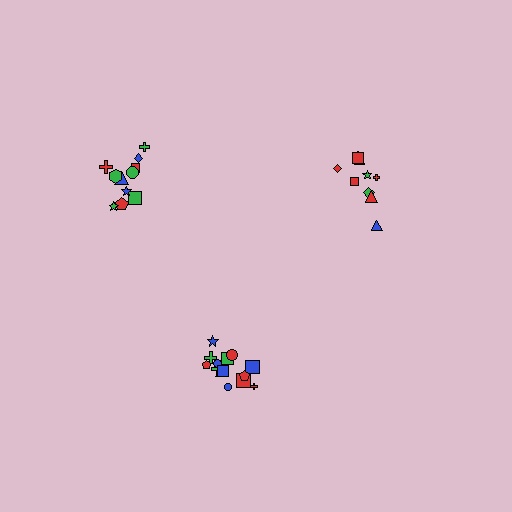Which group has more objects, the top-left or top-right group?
The top-left group.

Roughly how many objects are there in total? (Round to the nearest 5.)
Roughly 35 objects in total.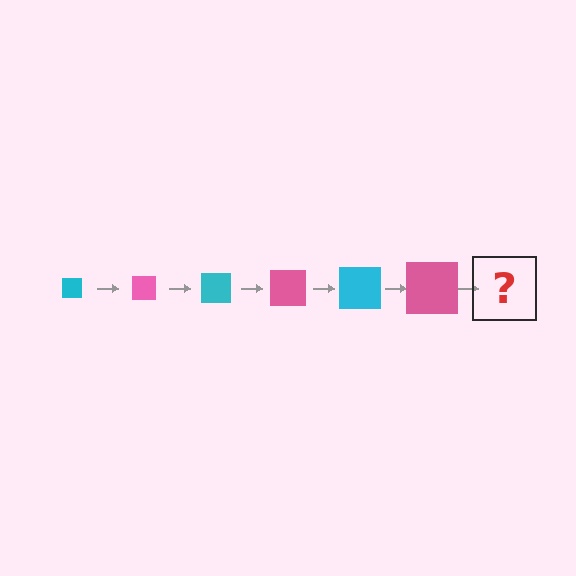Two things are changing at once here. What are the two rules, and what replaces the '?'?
The two rules are that the square grows larger each step and the color cycles through cyan and pink. The '?' should be a cyan square, larger than the previous one.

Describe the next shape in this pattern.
It should be a cyan square, larger than the previous one.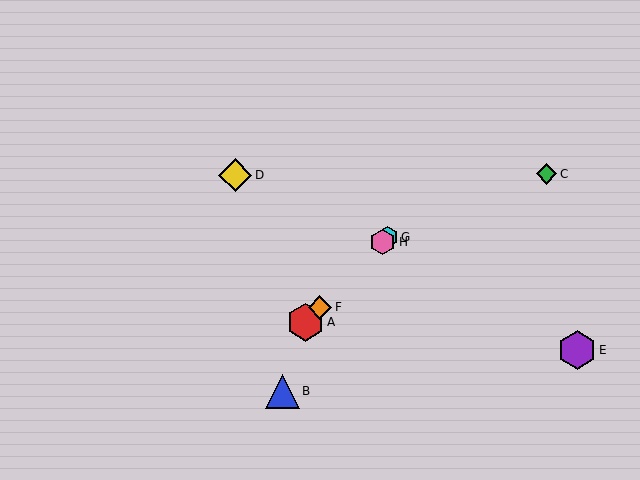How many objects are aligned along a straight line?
4 objects (A, F, G, H) are aligned along a straight line.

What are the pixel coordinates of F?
Object F is at (320, 307).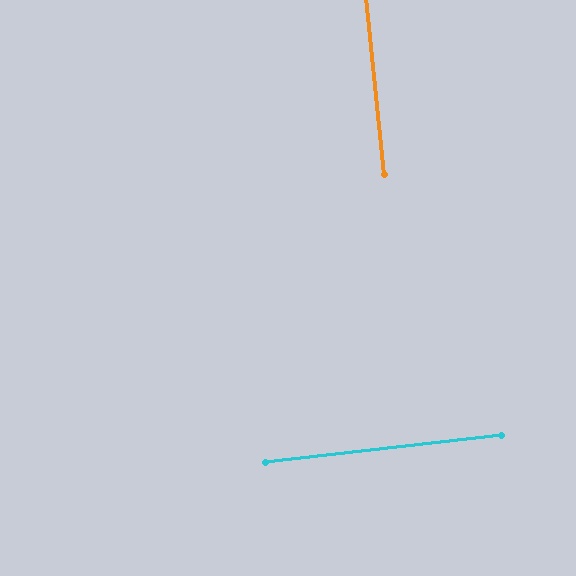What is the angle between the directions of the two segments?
Approximately 89 degrees.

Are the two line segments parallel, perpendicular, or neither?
Perpendicular — they meet at approximately 89°.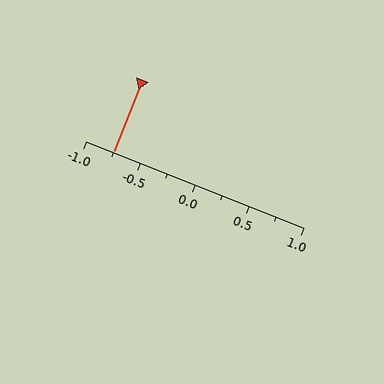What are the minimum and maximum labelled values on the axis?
The axis runs from -1.0 to 1.0.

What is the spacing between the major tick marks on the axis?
The major ticks are spaced 0.5 apart.